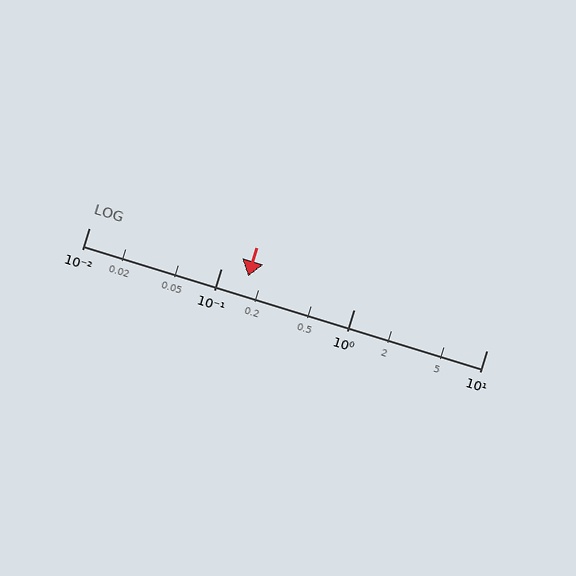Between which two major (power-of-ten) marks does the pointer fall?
The pointer is between 0.1 and 1.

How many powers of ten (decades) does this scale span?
The scale spans 3 decades, from 0.01 to 10.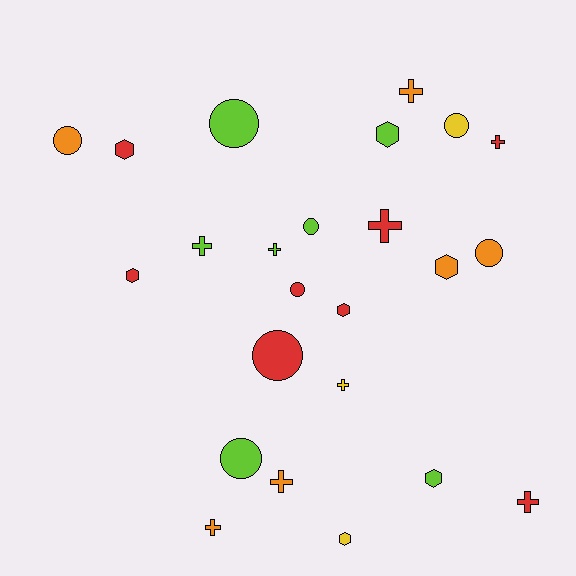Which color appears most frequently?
Red, with 8 objects.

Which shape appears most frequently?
Cross, with 9 objects.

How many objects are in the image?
There are 24 objects.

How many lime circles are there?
There are 3 lime circles.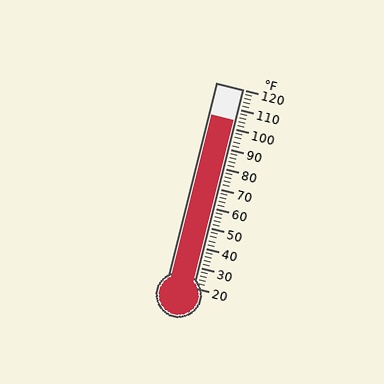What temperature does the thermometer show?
The thermometer shows approximately 104°F.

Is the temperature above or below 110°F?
The temperature is below 110°F.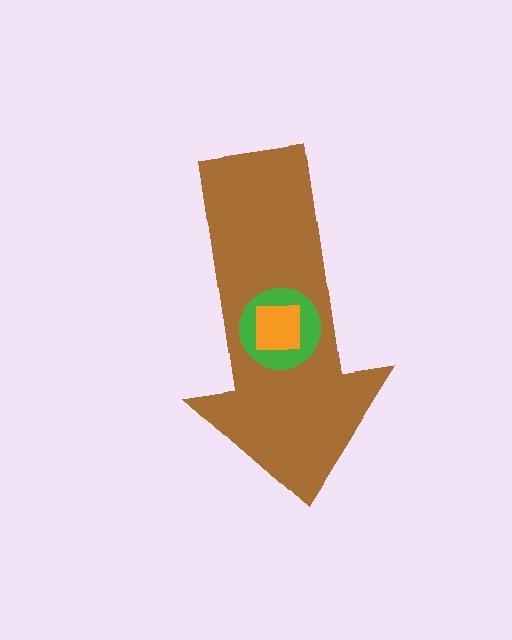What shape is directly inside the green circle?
The orange square.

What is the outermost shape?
The brown arrow.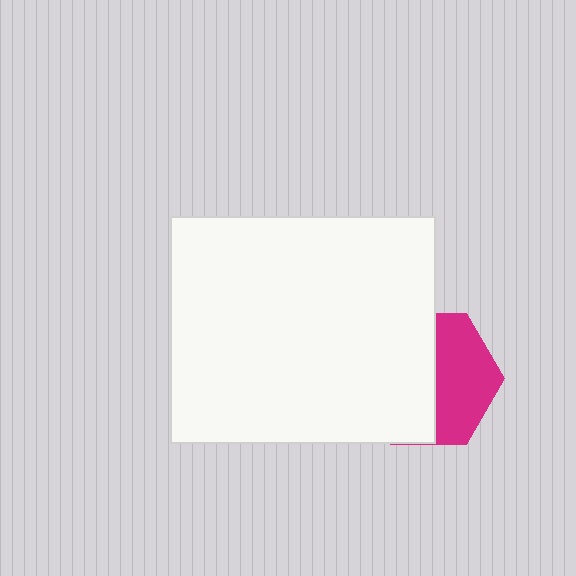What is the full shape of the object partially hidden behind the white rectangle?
The partially hidden object is a magenta hexagon.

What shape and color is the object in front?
The object in front is a white rectangle.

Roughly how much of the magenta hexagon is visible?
A small part of it is visible (roughly 45%).